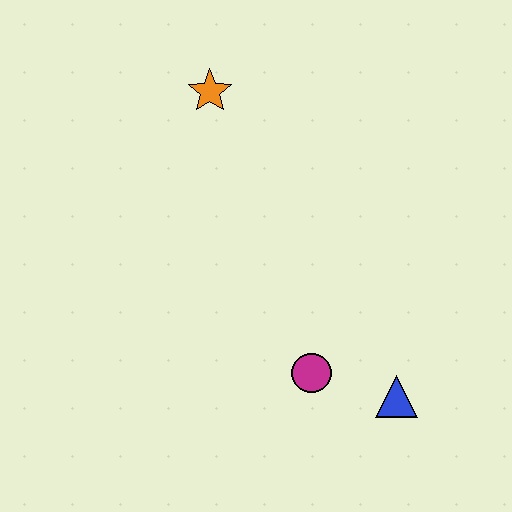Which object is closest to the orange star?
The magenta circle is closest to the orange star.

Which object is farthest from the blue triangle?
The orange star is farthest from the blue triangle.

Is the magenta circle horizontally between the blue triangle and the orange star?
Yes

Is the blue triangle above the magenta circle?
No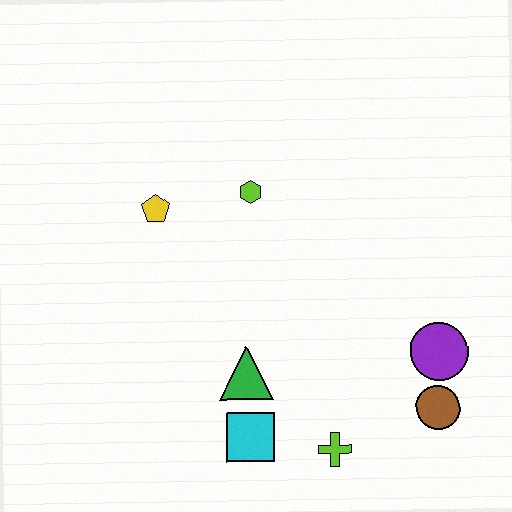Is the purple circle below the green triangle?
No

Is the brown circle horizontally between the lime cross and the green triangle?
No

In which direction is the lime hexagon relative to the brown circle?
The lime hexagon is above the brown circle.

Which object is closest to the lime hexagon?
The yellow pentagon is closest to the lime hexagon.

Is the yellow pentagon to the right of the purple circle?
No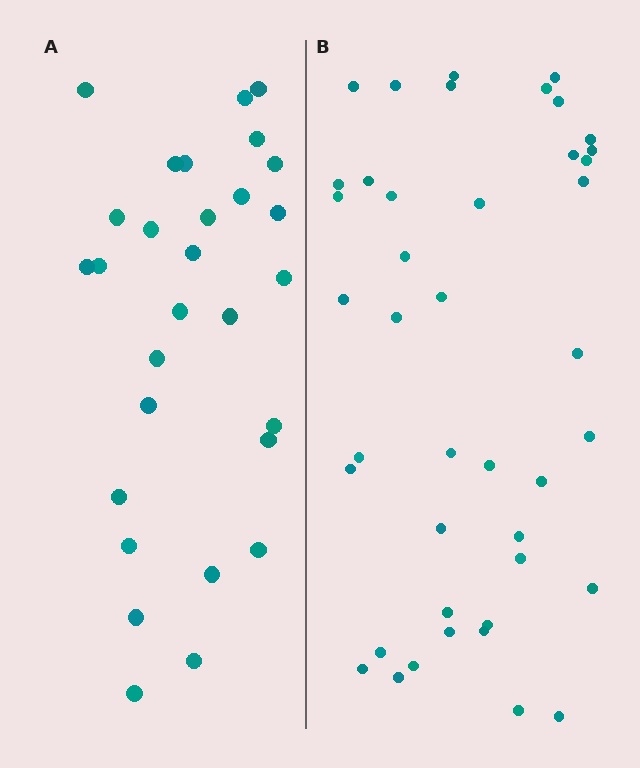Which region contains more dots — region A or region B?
Region B (the right region) has more dots.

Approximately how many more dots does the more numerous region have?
Region B has approximately 15 more dots than region A.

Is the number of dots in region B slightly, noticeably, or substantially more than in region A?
Region B has noticeably more, but not dramatically so. The ratio is roughly 1.4 to 1.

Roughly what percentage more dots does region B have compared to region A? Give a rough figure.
About 45% more.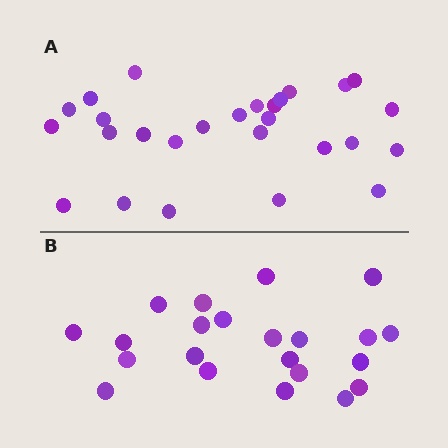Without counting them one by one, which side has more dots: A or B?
Region A (the top region) has more dots.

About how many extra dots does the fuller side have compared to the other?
Region A has about 5 more dots than region B.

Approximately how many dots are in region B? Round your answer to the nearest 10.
About 20 dots. (The exact count is 22, which rounds to 20.)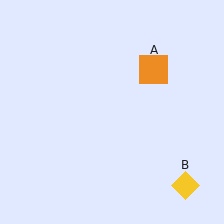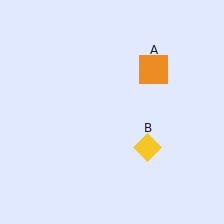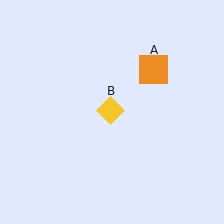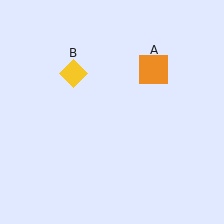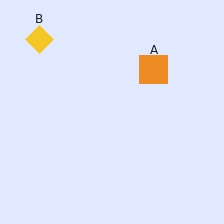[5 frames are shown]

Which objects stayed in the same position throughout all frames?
Orange square (object A) remained stationary.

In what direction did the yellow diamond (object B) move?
The yellow diamond (object B) moved up and to the left.